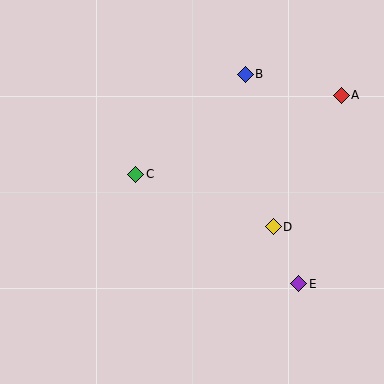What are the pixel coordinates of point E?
Point E is at (299, 284).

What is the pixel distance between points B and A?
The distance between B and A is 98 pixels.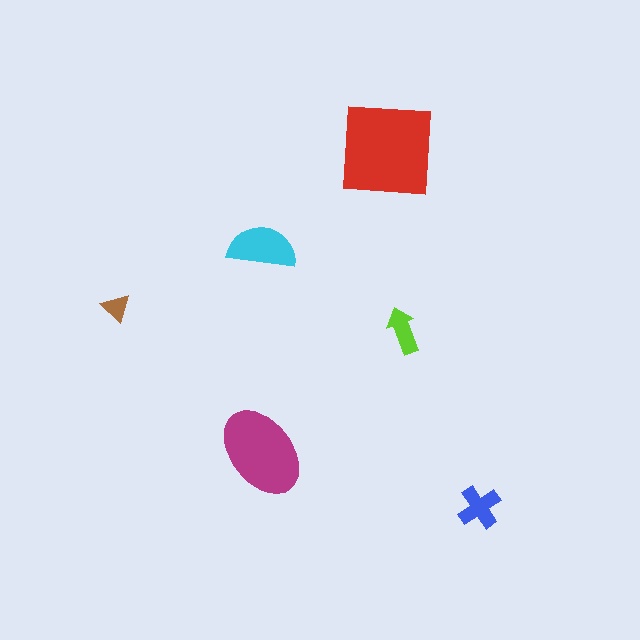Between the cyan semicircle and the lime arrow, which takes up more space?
The cyan semicircle.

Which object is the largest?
The red square.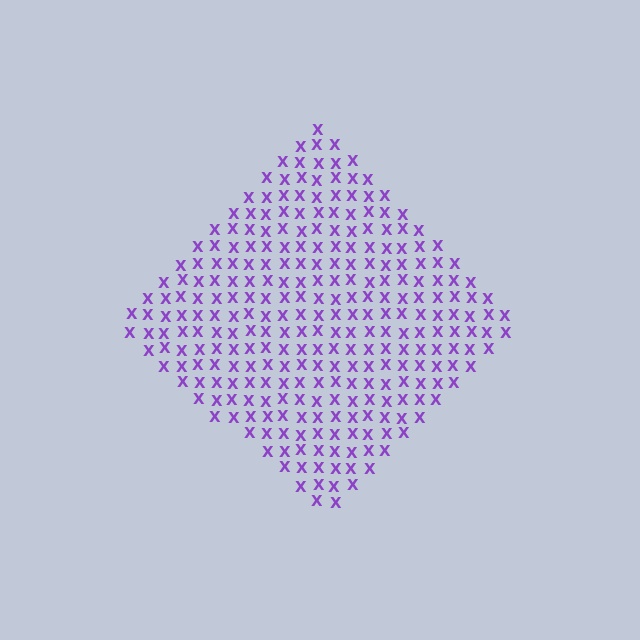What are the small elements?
The small elements are letter X's.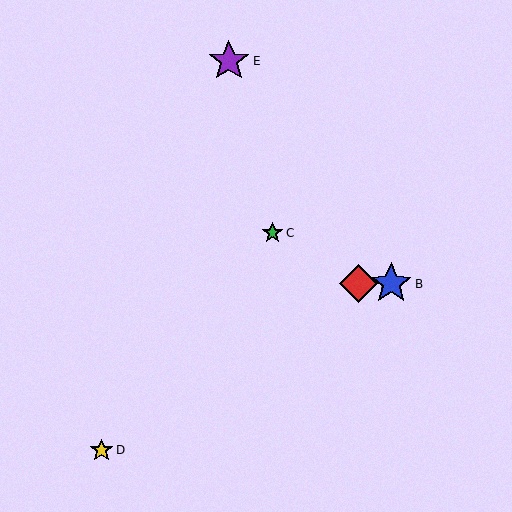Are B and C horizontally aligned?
No, B is at y≈284 and C is at y≈233.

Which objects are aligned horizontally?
Objects A, B are aligned horizontally.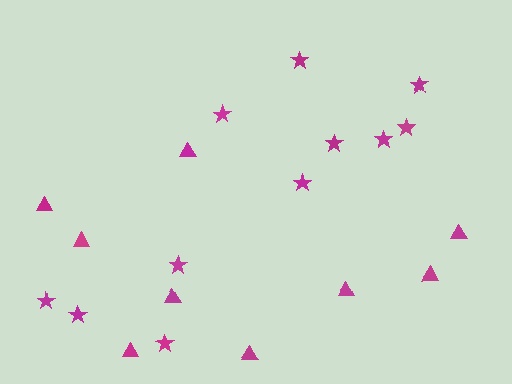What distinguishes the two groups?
There are 2 groups: one group of stars (11) and one group of triangles (9).